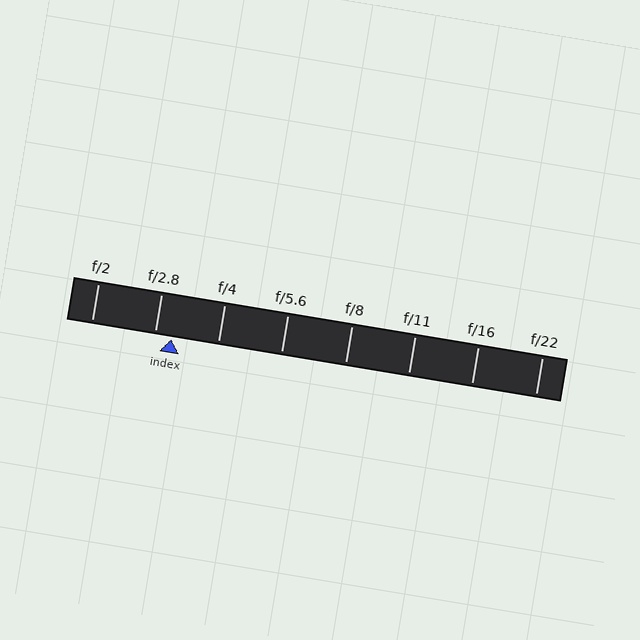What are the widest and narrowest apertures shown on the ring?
The widest aperture shown is f/2 and the narrowest is f/22.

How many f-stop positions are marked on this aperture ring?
There are 8 f-stop positions marked.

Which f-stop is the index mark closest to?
The index mark is closest to f/2.8.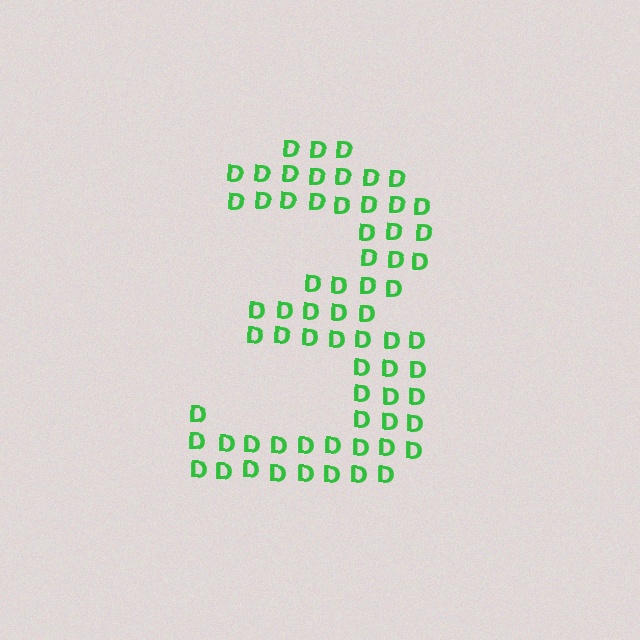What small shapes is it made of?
It is made of small letter D's.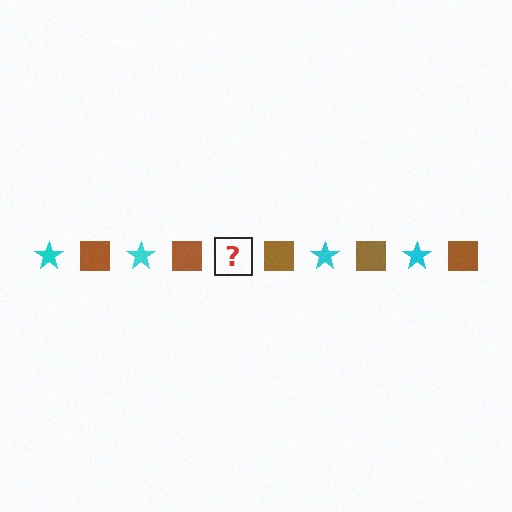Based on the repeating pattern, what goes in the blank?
The blank should be a cyan star.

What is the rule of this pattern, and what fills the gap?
The rule is that the pattern alternates between cyan star and brown square. The gap should be filled with a cyan star.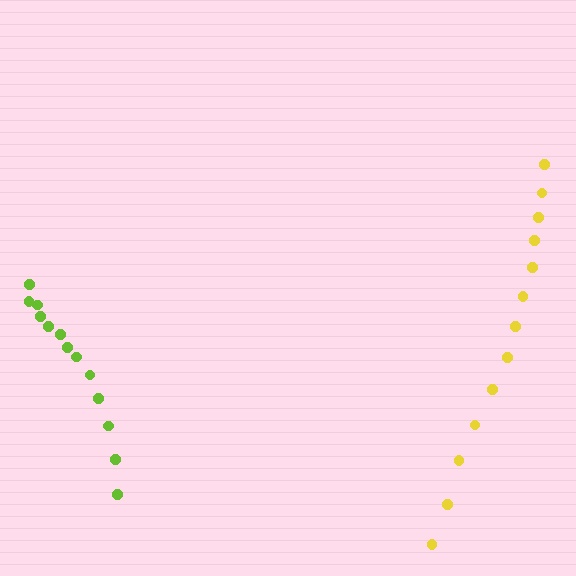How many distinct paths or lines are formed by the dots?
There are 2 distinct paths.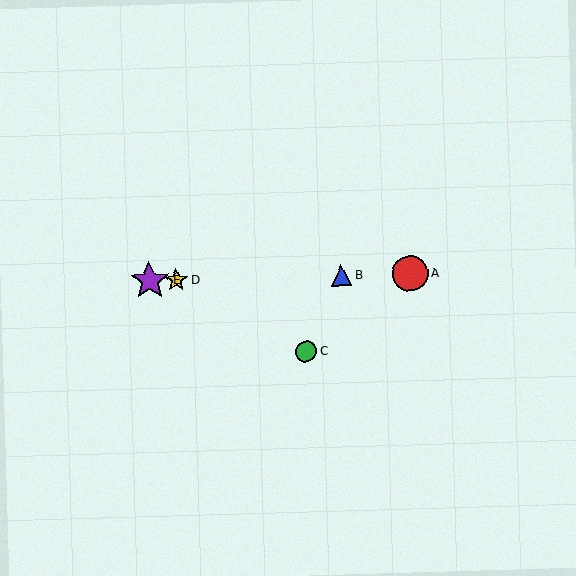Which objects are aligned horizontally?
Objects A, B, D, E are aligned horizontally.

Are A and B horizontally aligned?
Yes, both are at y≈273.